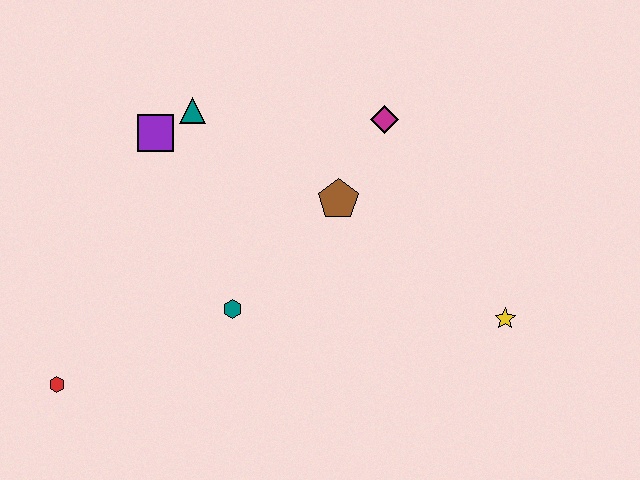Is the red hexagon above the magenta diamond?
No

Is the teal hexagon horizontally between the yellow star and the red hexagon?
Yes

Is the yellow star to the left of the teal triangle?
No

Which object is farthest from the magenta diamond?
The red hexagon is farthest from the magenta diamond.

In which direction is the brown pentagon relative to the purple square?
The brown pentagon is to the right of the purple square.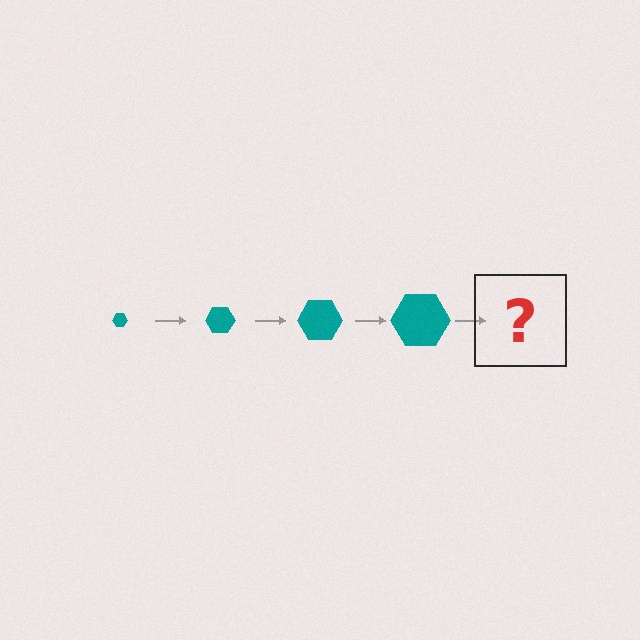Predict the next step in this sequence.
The next step is a teal hexagon, larger than the previous one.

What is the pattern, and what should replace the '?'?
The pattern is that the hexagon gets progressively larger each step. The '?' should be a teal hexagon, larger than the previous one.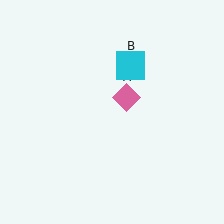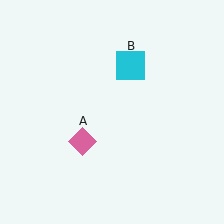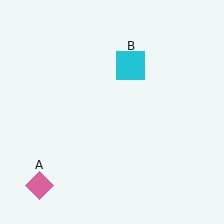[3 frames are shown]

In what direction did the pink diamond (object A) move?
The pink diamond (object A) moved down and to the left.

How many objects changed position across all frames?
1 object changed position: pink diamond (object A).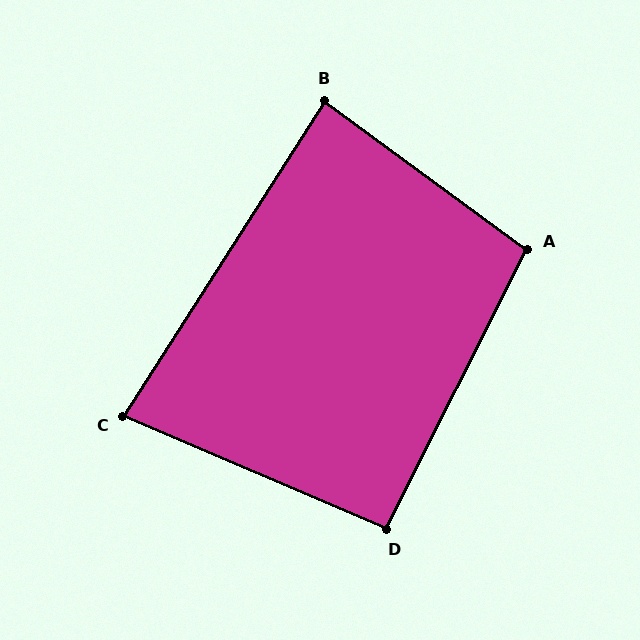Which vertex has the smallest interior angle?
C, at approximately 81 degrees.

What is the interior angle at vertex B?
Approximately 86 degrees (approximately right).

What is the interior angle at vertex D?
Approximately 94 degrees (approximately right).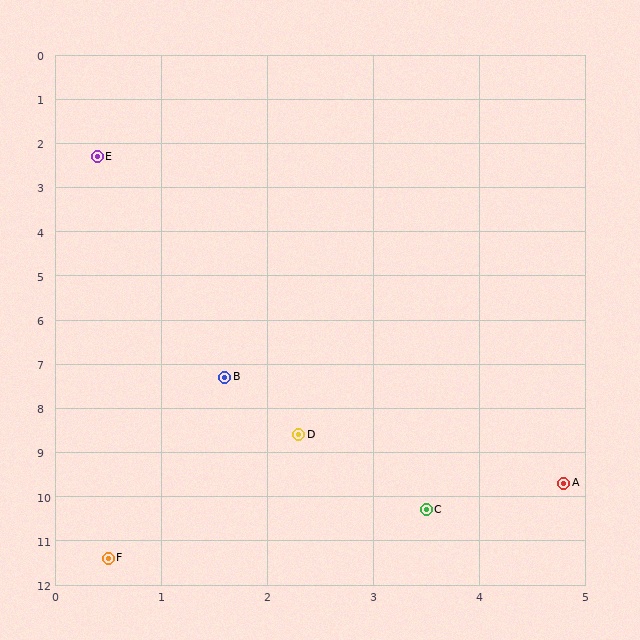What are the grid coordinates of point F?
Point F is at approximately (0.5, 11.4).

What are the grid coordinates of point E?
Point E is at approximately (0.4, 2.3).